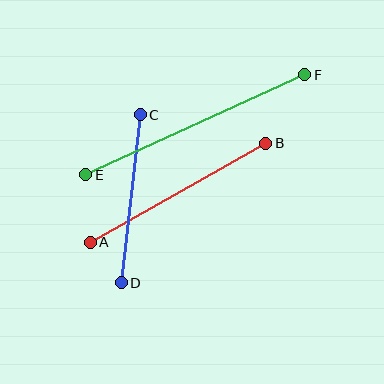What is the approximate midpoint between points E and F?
The midpoint is at approximately (195, 125) pixels.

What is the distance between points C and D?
The distance is approximately 169 pixels.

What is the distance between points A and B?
The distance is approximately 201 pixels.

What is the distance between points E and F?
The distance is approximately 241 pixels.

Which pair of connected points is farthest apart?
Points E and F are farthest apart.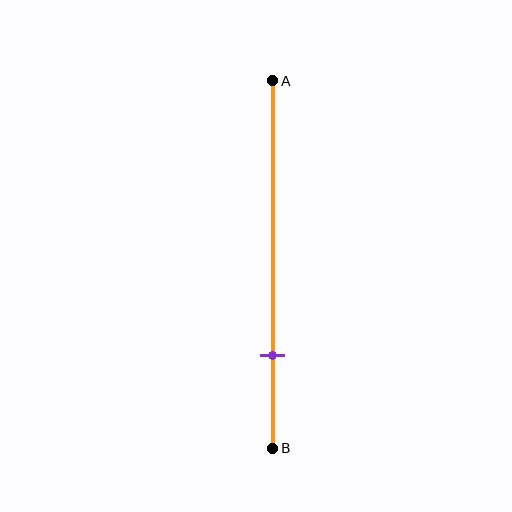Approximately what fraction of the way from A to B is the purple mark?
The purple mark is approximately 75% of the way from A to B.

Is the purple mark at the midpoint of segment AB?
No, the mark is at about 75% from A, not at the 50% midpoint.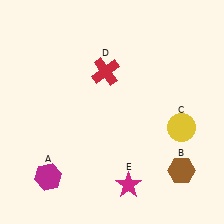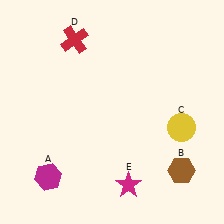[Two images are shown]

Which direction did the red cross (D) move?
The red cross (D) moved up.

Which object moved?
The red cross (D) moved up.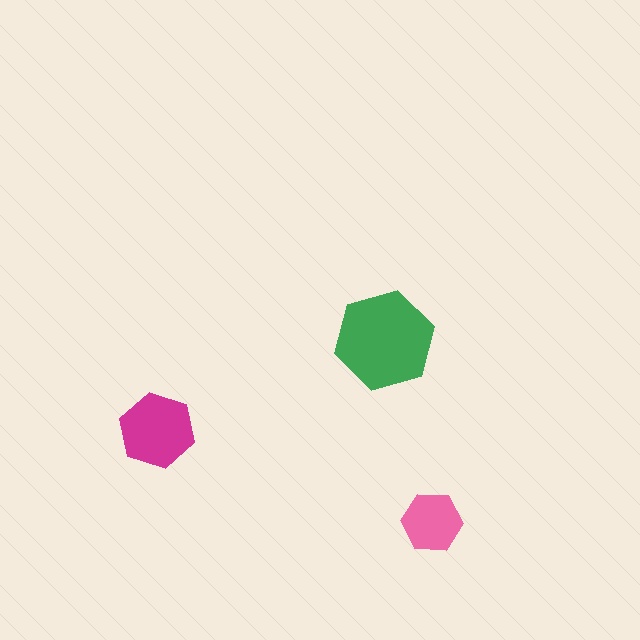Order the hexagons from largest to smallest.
the green one, the magenta one, the pink one.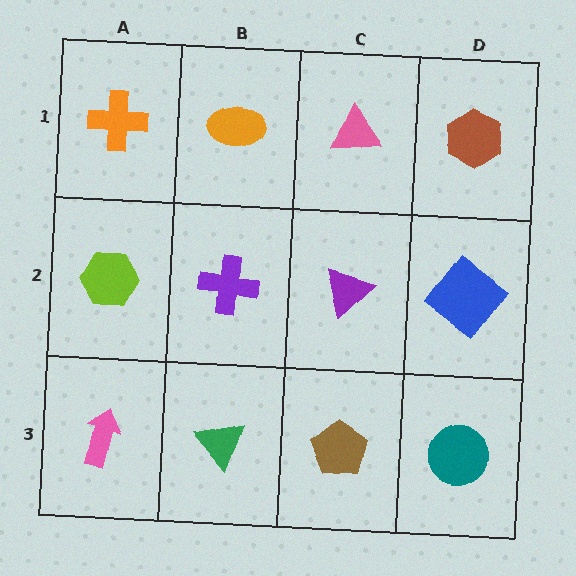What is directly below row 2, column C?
A brown pentagon.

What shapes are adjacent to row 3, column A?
A lime hexagon (row 2, column A), a green triangle (row 3, column B).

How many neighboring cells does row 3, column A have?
2.